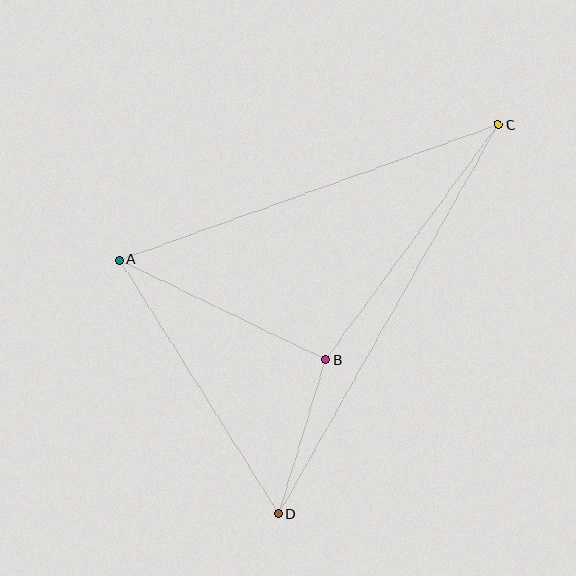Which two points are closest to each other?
Points B and D are closest to each other.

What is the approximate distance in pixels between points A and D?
The distance between A and D is approximately 300 pixels.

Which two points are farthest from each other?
Points C and D are farthest from each other.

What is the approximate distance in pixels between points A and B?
The distance between A and B is approximately 229 pixels.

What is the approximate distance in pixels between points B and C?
The distance between B and C is approximately 291 pixels.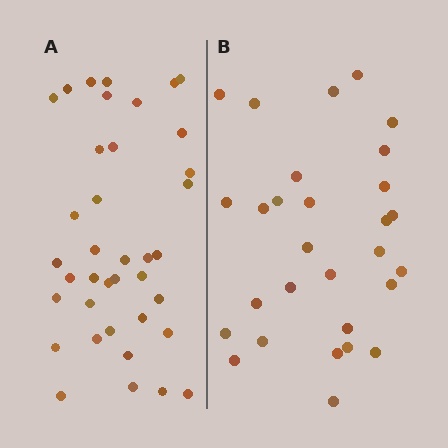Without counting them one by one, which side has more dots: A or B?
Region A (the left region) has more dots.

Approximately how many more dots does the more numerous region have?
Region A has roughly 8 or so more dots than region B.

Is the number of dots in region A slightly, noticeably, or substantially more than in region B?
Region A has noticeably more, but not dramatically so. The ratio is roughly 1.3 to 1.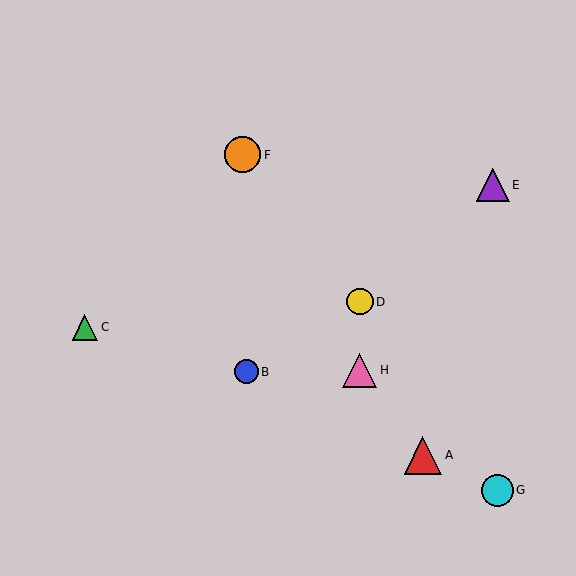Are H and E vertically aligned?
No, H is at x≈360 and E is at x≈493.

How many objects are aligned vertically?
2 objects (D, H) are aligned vertically.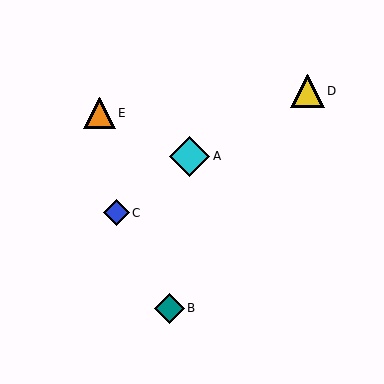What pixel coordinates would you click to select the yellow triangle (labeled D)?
Click at (308, 91) to select the yellow triangle D.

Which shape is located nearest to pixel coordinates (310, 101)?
The yellow triangle (labeled D) at (308, 91) is nearest to that location.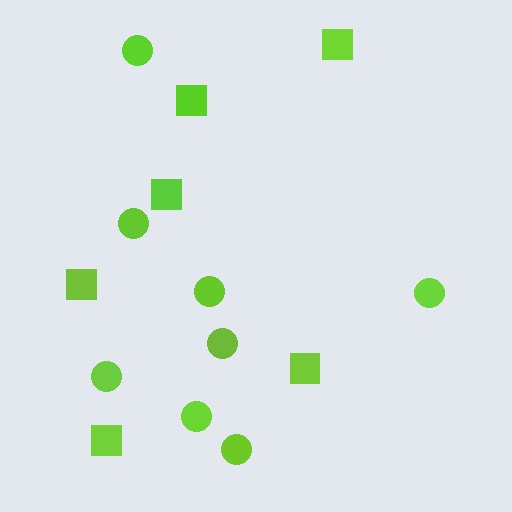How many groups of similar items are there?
There are 2 groups: one group of circles (8) and one group of squares (6).